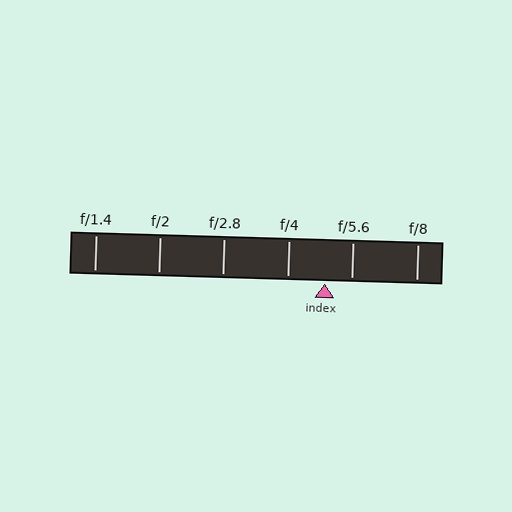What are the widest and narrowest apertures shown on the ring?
The widest aperture shown is f/1.4 and the narrowest is f/8.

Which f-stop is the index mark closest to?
The index mark is closest to f/5.6.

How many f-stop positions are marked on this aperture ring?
There are 6 f-stop positions marked.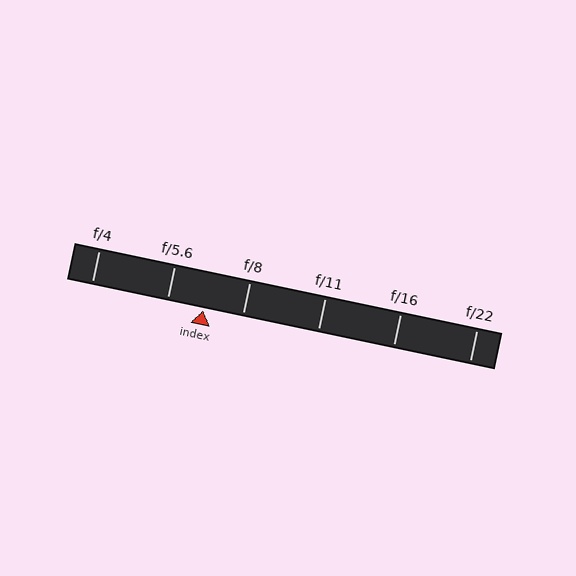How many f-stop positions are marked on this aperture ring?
There are 6 f-stop positions marked.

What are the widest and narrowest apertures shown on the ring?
The widest aperture shown is f/4 and the narrowest is f/22.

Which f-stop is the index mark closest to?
The index mark is closest to f/5.6.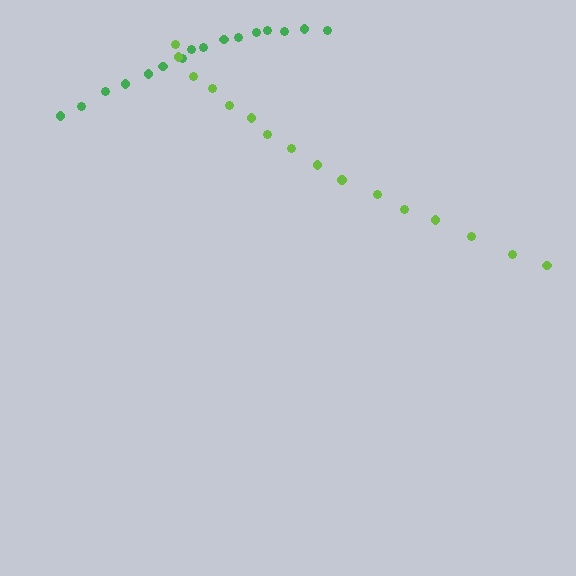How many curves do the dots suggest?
There are 2 distinct paths.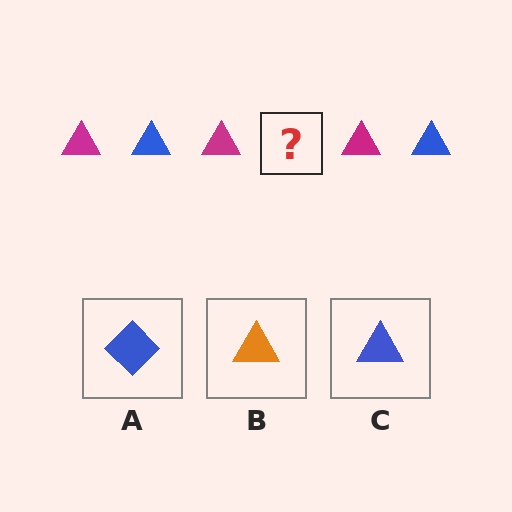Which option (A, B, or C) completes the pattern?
C.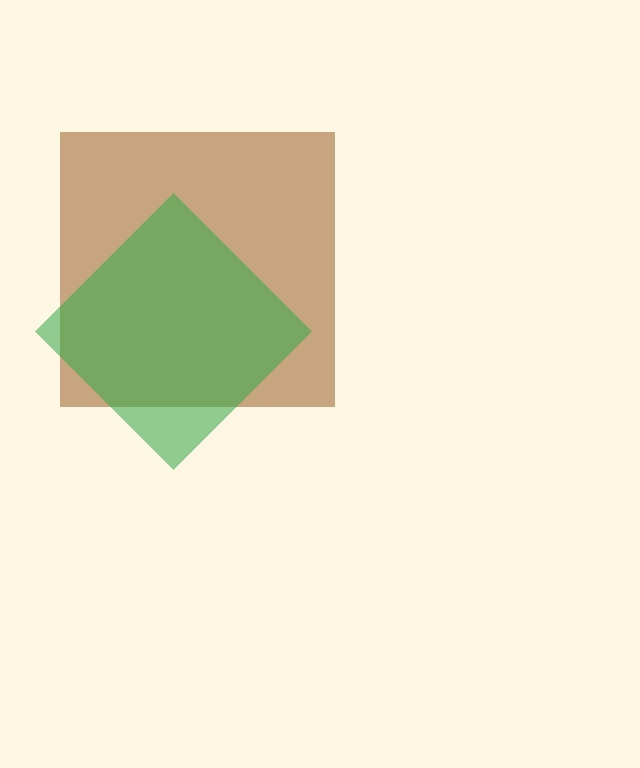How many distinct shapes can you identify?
There are 2 distinct shapes: a brown square, a green diamond.